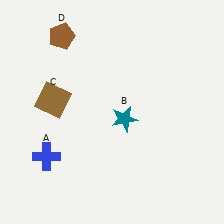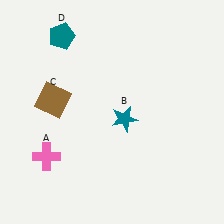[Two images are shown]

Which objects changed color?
A changed from blue to pink. D changed from brown to teal.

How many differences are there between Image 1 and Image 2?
There are 2 differences between the two images.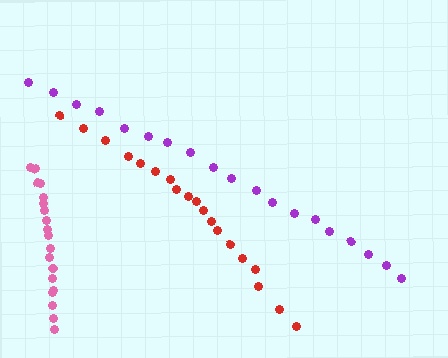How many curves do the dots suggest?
There are 3 distinct paths.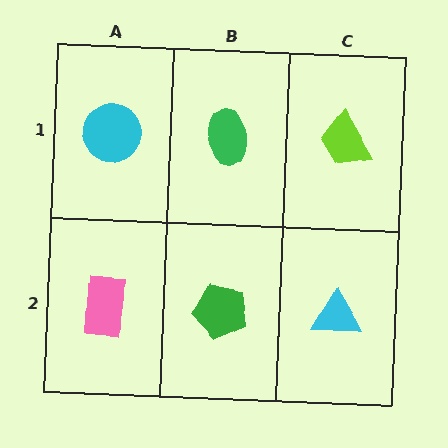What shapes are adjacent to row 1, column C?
A cyan triangle (row 2, column C), a green ellipse (row 1, column B).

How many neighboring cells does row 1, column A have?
2.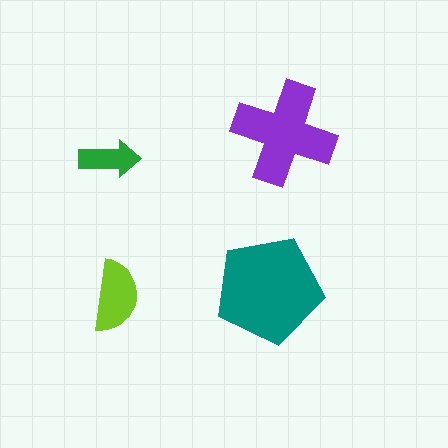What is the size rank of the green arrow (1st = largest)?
4th.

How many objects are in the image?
There are 4 objects in the image.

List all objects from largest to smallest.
The teal pentagon, the purple cross, the lime semicircle, the green arrow.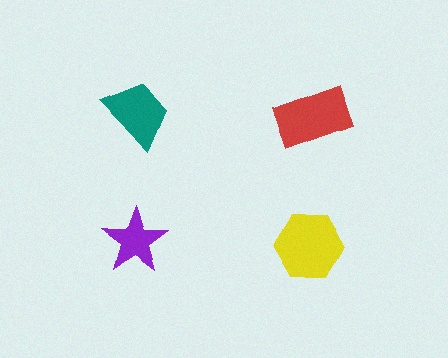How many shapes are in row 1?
2 shapes.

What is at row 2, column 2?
A yellow hexagon.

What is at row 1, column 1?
A teal trapezoid.